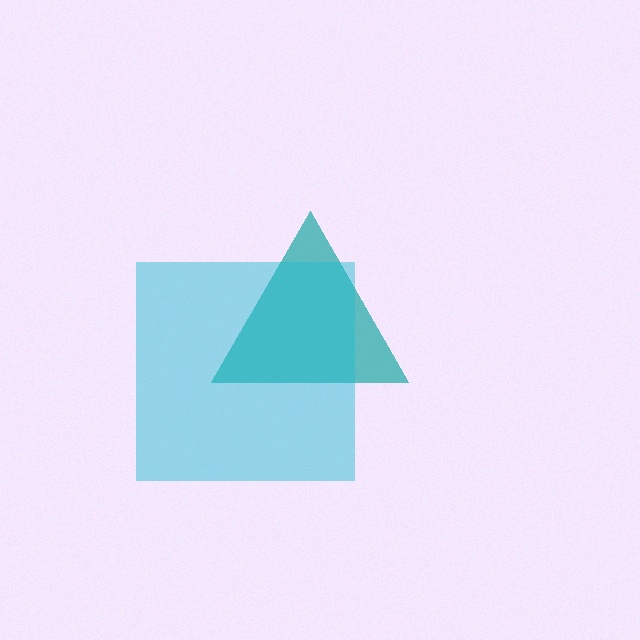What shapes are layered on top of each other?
The layered shapes are: a teal triangle, a cyan square.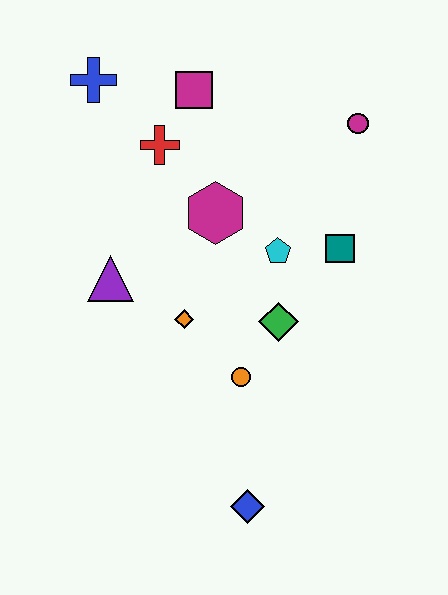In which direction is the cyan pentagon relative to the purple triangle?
The cyan pentagon is to the right of the purple triangle.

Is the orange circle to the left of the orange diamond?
No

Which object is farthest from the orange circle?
The blue cross is farthest from the orange circle.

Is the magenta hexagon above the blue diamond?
Yes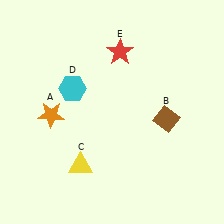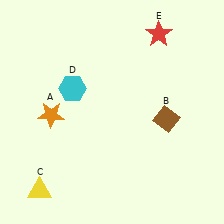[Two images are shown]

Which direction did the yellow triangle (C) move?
The yellow triangle (C) moved left.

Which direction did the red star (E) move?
The red star (E) moved right.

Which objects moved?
The objects that moved are: the yellow triangle (C), the red star (E).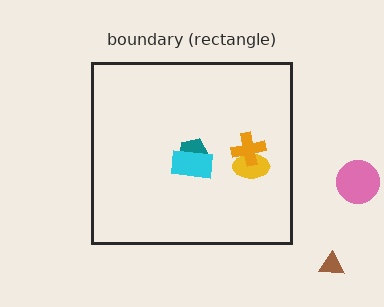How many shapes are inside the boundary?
4 inside, 2 outside.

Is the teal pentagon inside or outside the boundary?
Inside.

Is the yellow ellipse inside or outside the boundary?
Inside.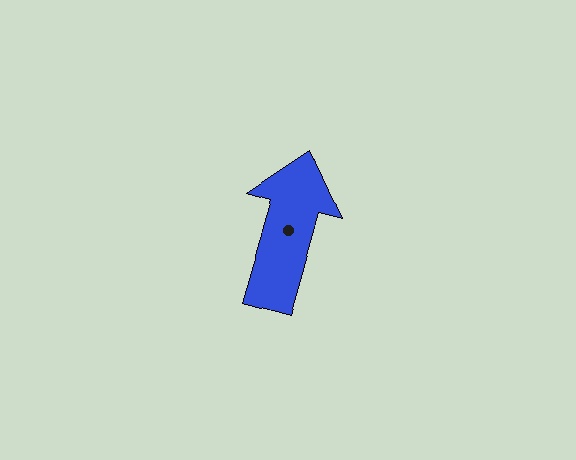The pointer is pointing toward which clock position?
Roughly 1 o'clock.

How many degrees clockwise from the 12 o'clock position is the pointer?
Approximately 16 degrees.